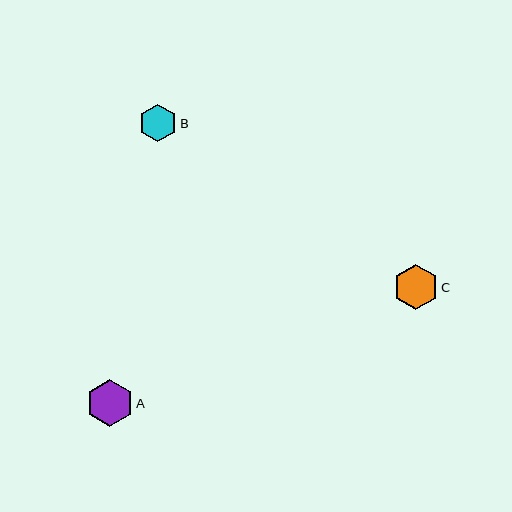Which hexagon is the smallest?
Hexagon B is the smallest with a size of approximately 37 pixels.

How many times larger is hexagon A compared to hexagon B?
Hexagon A is approximately 1.3 times the size of hexagon B.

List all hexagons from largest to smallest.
From largest to smallest: A, C, B.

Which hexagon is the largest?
Hexagon A is the largest with a size of approximately 47 pixels.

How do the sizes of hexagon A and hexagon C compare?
Hexagon A and hexagon C are approximately the same size.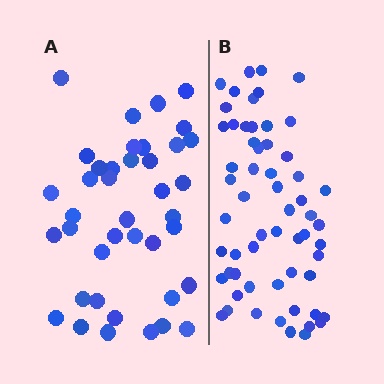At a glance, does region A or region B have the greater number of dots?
Region B (the right region) has more dots.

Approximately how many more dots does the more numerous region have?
Region B has approximately 20 more dots than region A.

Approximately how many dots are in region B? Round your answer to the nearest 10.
About 60 dots. (The exact count is 59, which rounds to 60.)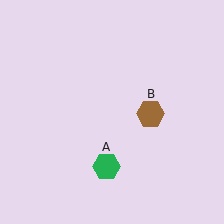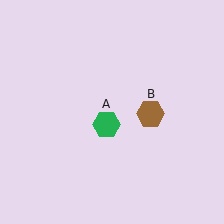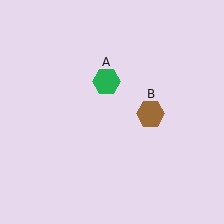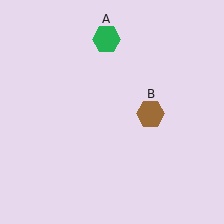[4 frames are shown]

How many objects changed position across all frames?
1 object changed position: green hexagon (object A).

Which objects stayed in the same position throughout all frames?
Brown hexagon (object B) remained stationary.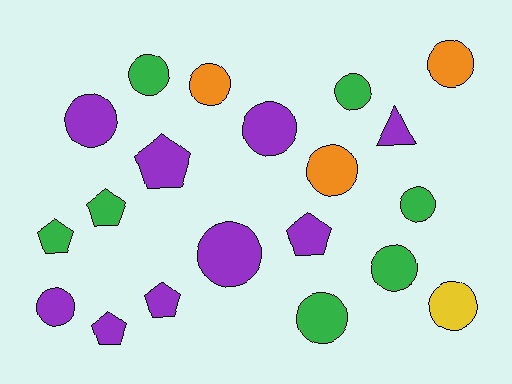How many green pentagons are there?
There are 2 green pentagons.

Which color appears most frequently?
Purple, with 9 objects.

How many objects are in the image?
There are 20 objects.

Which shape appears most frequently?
Circle, with 13 objects.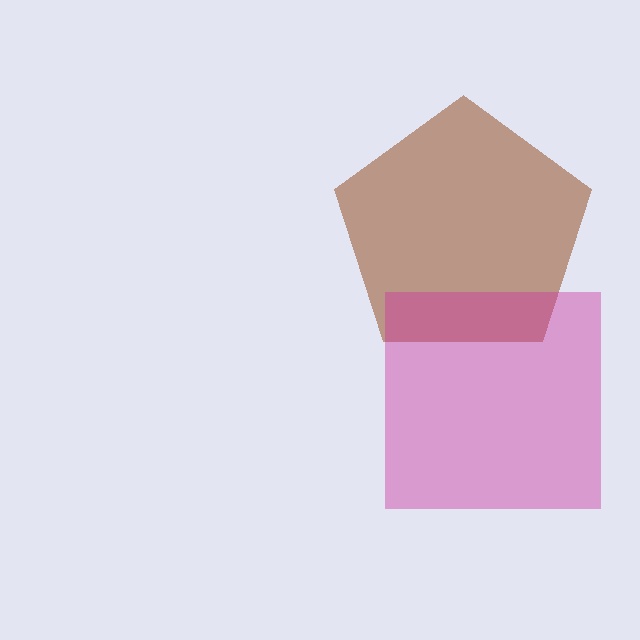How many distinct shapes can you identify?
There are 2 distinct shapes: a brown pentagon, a magenta square.